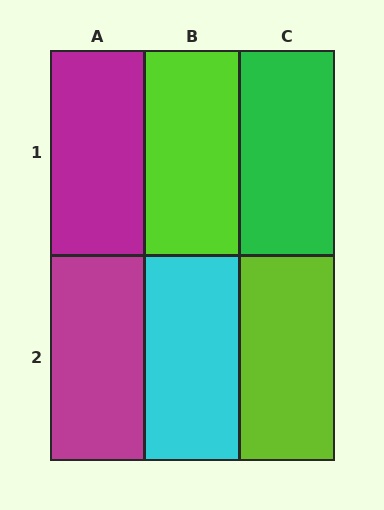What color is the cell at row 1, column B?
Lime.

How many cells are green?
1 cell is green.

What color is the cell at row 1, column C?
Green.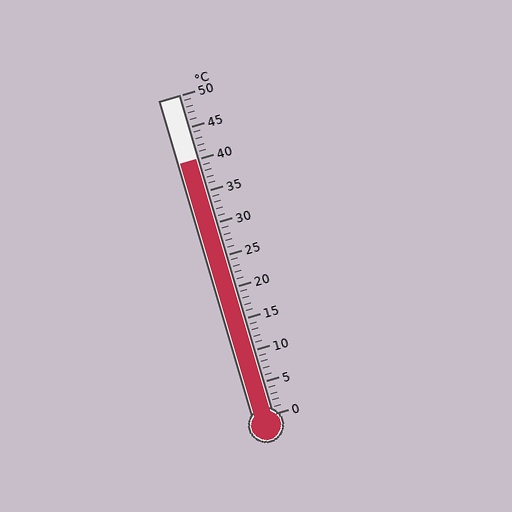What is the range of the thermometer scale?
The thermometer scale ranges from 0°C to 50°C.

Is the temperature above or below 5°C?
The temperature is above 5°C.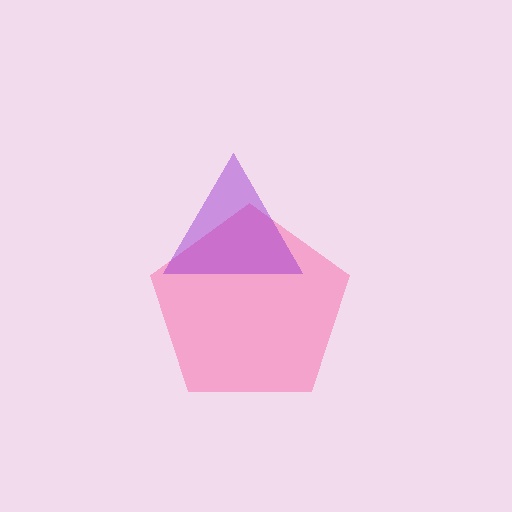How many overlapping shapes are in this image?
There are 2 overlapping shapes in the image.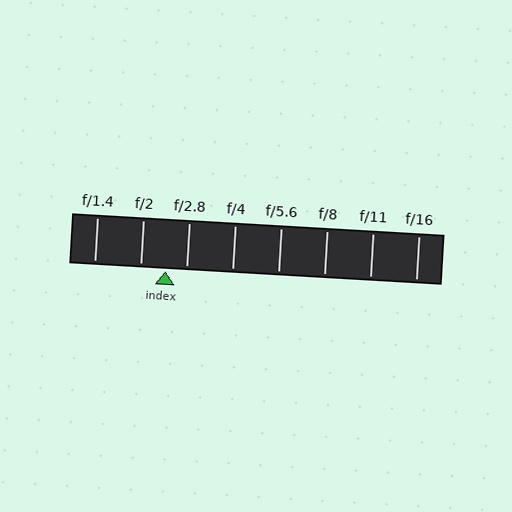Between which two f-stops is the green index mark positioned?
The index mark is between f/2 and f/2.8.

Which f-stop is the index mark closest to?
The index mark is closest to f/2.8.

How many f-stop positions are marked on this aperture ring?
There are 8 f-stop positions marked.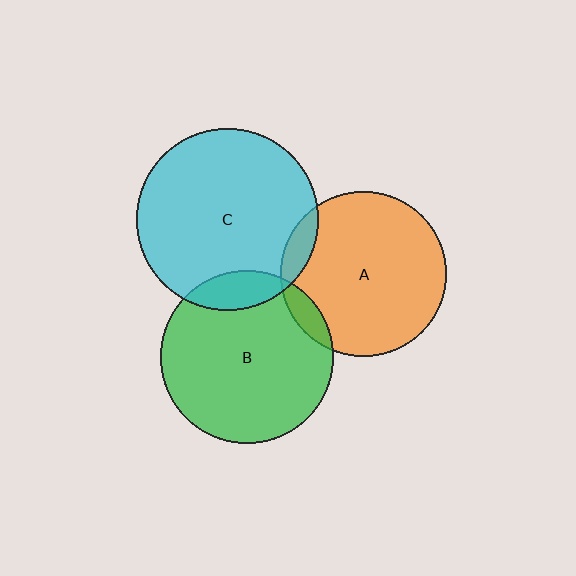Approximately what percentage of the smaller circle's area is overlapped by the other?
Approximately 10%.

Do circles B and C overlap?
Yes.